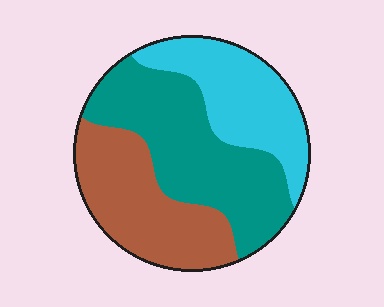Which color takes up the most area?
Teal, at roughly 40%.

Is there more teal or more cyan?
Teal.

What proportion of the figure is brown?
Brown covers 31% of the figure.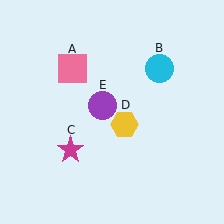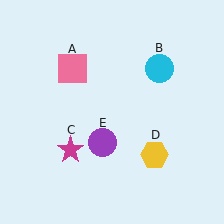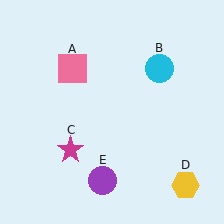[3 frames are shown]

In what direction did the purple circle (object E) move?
The purple circle (object E) moved down.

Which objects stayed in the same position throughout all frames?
Pink square (object A) and cyan circle (object B) and magenta star (object C) remained stationary.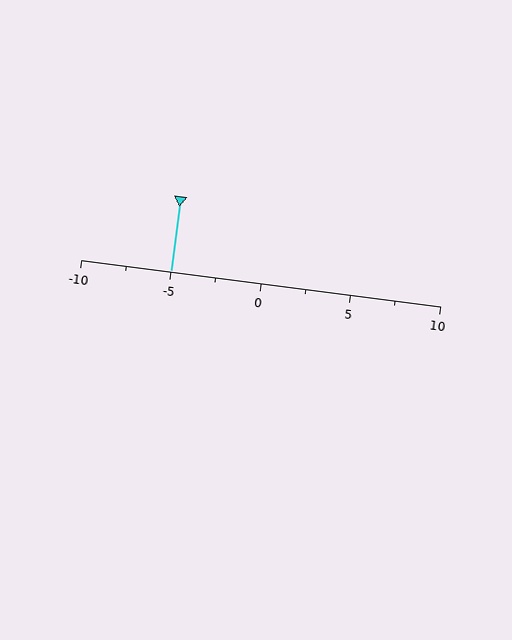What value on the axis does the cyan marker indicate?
The marker indicates approximately -5.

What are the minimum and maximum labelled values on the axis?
The axis runs from -10 to 10.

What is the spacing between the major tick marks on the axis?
The major ticks are spaced 5 apart.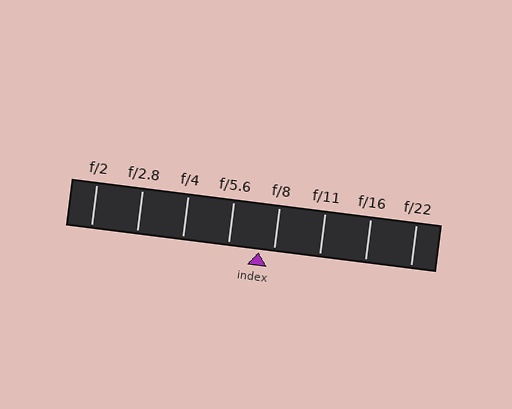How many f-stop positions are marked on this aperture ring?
There are 8 f-stop positions marked.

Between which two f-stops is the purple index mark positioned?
The index mark is between f/5.6 and f/8.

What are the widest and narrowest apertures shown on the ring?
The widest aperture shown is f/2 and the narrowest is f/22.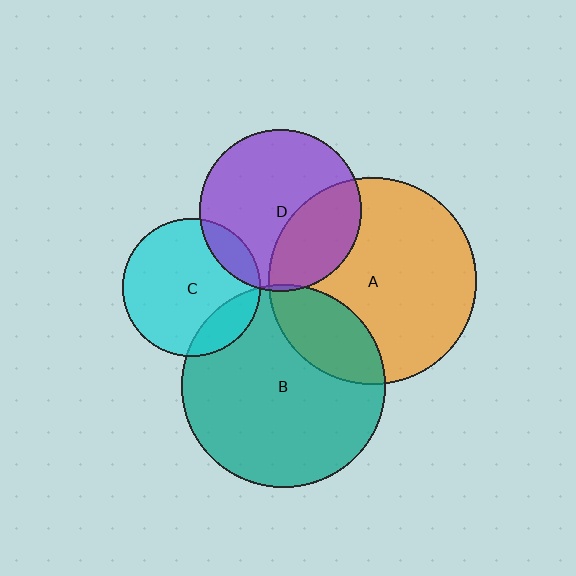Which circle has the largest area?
Circle A (orange).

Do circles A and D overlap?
Yes.